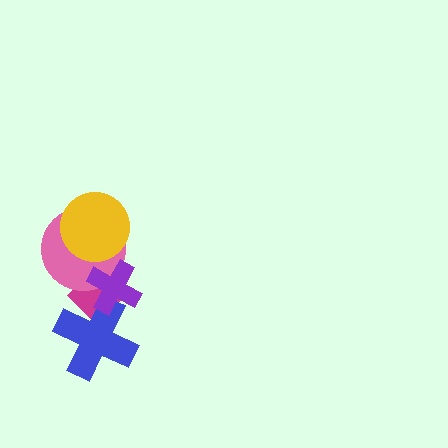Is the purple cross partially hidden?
No, no other shape covers it.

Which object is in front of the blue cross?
The purple cross is in front of the blue cross.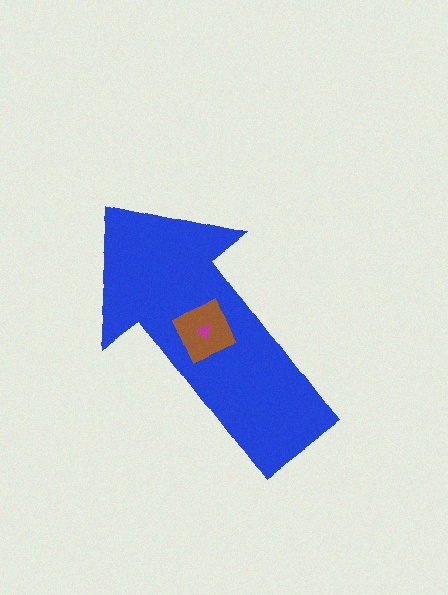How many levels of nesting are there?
3.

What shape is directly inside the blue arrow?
The brown diamond.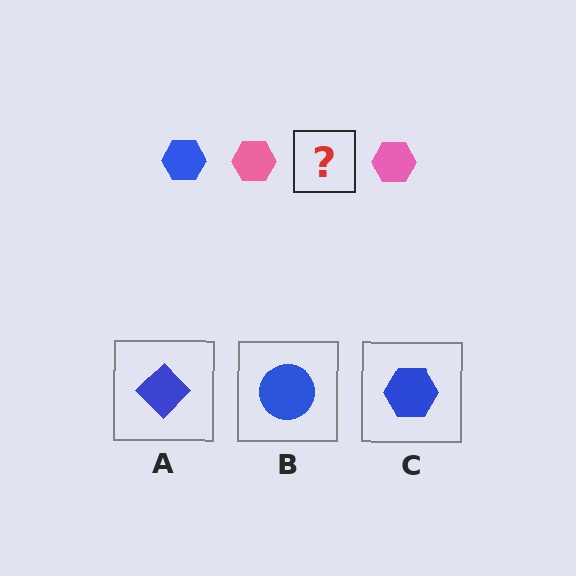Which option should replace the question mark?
Option C.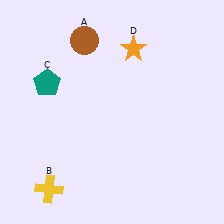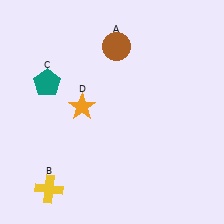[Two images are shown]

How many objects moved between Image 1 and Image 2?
2 objects moved between the two images.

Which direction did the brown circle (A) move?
The brown circle (A) moved right.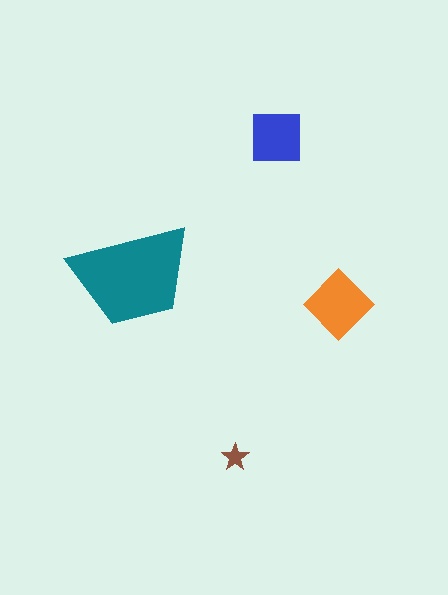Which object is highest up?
The blue square is topmost.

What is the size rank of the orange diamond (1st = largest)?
2nd.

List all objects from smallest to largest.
The brown star, the blue square, the orange diamond, the teal trapezoid.